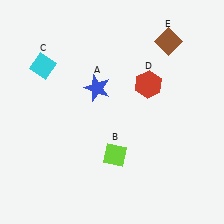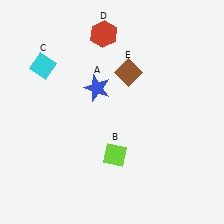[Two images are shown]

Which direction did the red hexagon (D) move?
The red hexagon (D) moved up.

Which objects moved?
The objects that moved are: the red hexagon (D), the brown diamond (E).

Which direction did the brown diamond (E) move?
The brown diamond (E) moved left.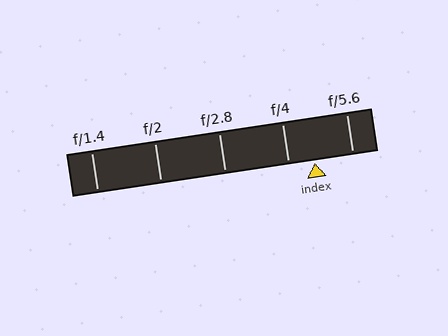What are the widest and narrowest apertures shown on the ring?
The widest aperture shown is f/1.4 and the narrowest is f/5.6.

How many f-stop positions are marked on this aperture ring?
There are 5 f-stop positions marked.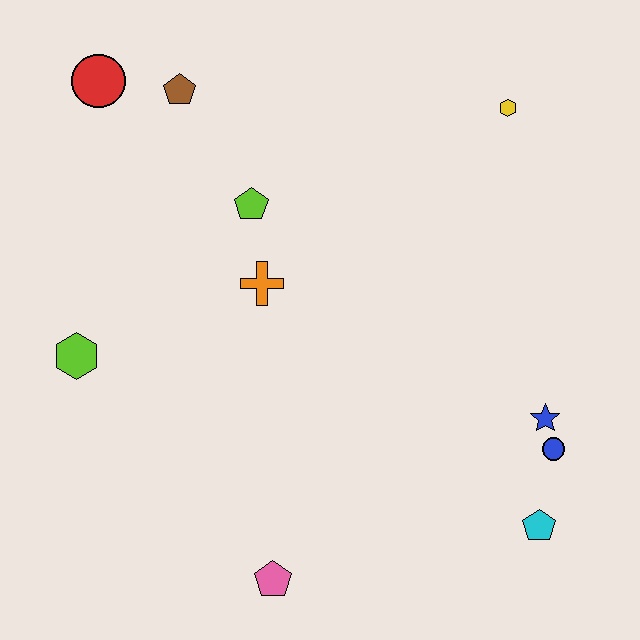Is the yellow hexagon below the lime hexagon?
No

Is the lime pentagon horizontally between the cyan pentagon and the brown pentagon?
Yes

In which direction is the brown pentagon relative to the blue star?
The brown pentagon is to the left of the blue star.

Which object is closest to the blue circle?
The blue star is closest to the blue circle.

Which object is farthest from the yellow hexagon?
The pink pentagon is farthest from the yellow hexagon.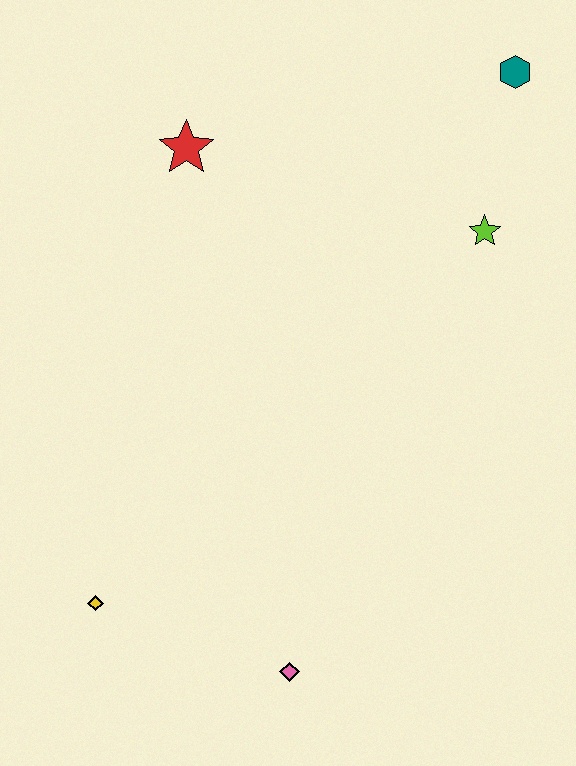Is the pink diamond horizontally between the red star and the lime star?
Yes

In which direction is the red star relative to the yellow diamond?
The red star is above the yellow diamond.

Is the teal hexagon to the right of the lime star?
Yes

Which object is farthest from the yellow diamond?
The teal hexagon is farthest from the yellow diamond.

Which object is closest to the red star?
The lime star is closest to the red star.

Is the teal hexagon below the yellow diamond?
No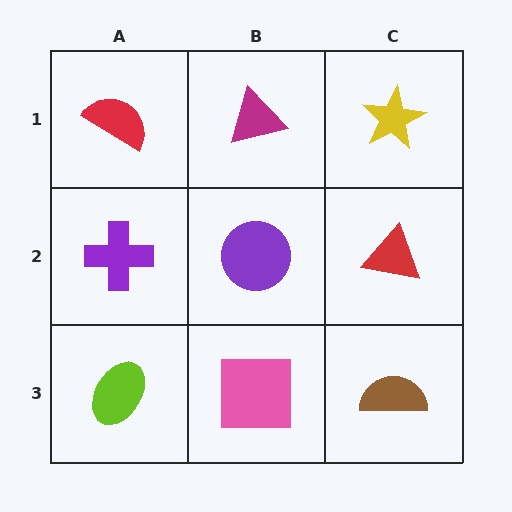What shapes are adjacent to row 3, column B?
A purple circle (row 2, column B), a lime ellipse (row 3, column A), a brown semicircle (row 3, column C).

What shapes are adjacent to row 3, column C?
A red triangle (row 2, column C), a pink square (row 3, column B).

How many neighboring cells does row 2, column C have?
3.